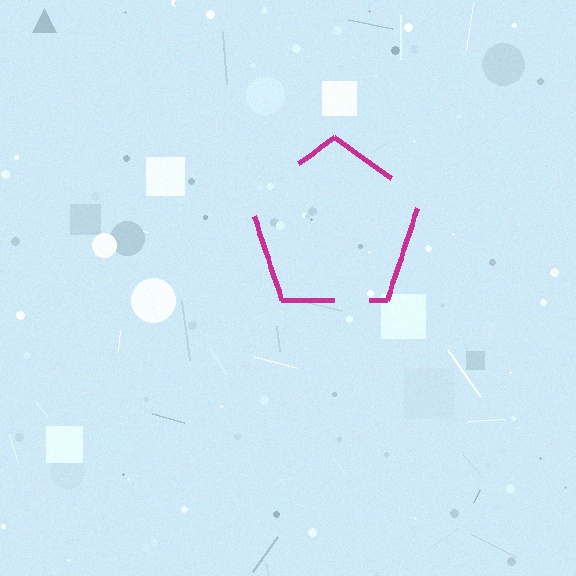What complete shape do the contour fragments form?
The contour fragments form a pentagon.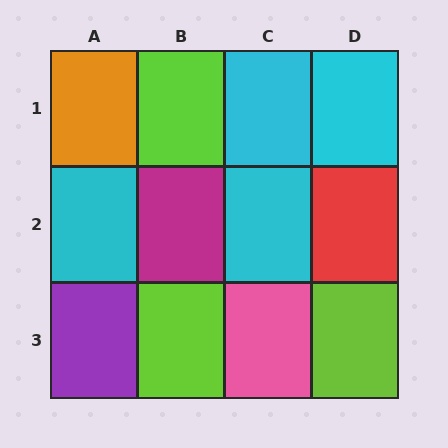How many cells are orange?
1 cell is orange.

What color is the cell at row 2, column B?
Magenta.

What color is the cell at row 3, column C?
Pink.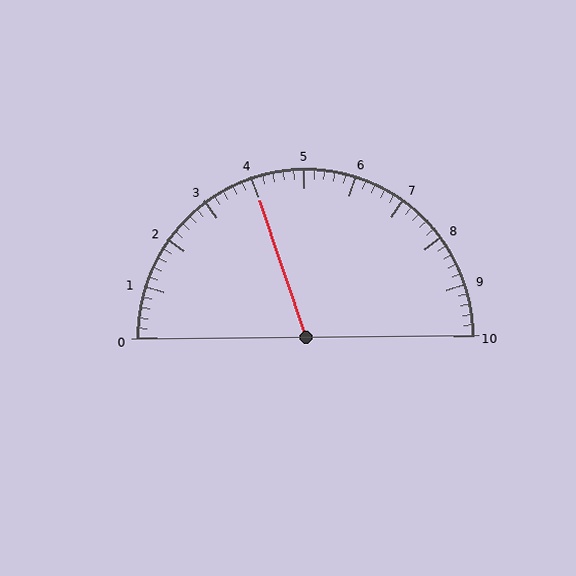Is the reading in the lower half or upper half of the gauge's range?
The reading is in the lower half of the range (0 to 10).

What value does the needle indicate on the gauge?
The needle indicates approximately 4.0.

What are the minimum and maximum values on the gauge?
The gauge ranges from 0 to 10.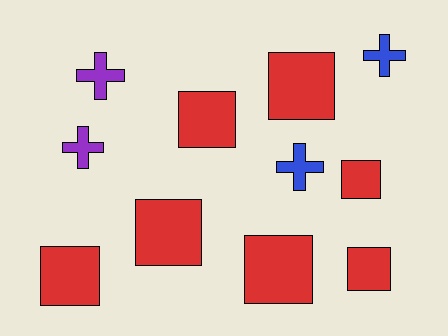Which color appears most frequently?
Red, with 7 objects.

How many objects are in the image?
There are 11 objects.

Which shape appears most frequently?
Square, with 7 objects.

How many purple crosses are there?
There are 2 purple crosses.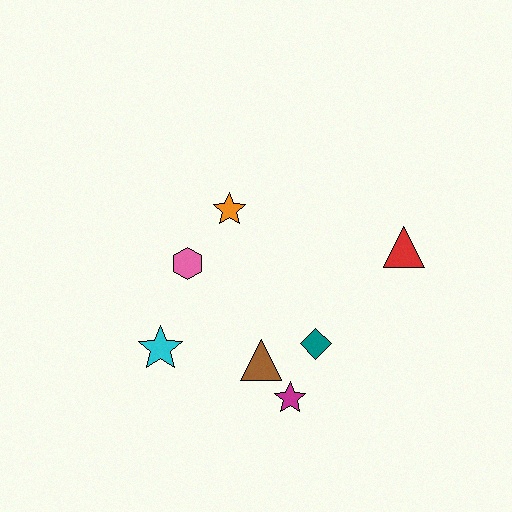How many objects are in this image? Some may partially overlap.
There are 7 objects.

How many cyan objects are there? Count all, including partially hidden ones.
There is 1 cyan object.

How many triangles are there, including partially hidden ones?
There are 2 triangles.